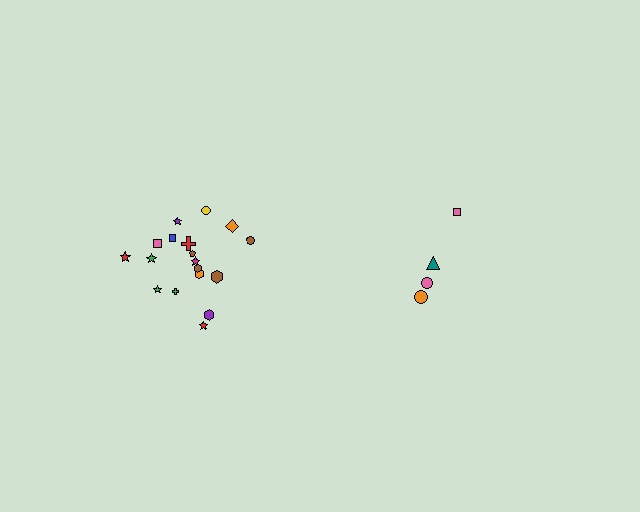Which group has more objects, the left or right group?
The left group.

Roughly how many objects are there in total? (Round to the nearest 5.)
Roughly 20 objects in total.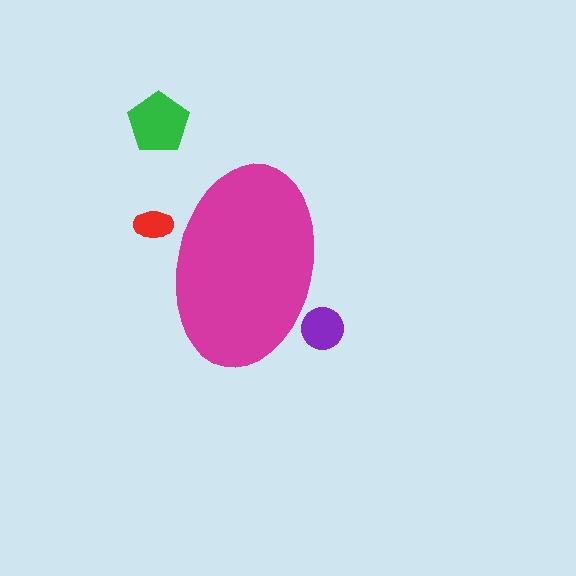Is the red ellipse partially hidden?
Yes, the red ellipse is partially hidden behind the magenta ellipse.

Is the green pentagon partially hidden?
No, the green pentagon is fully visible.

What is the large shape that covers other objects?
A magenta ellipse.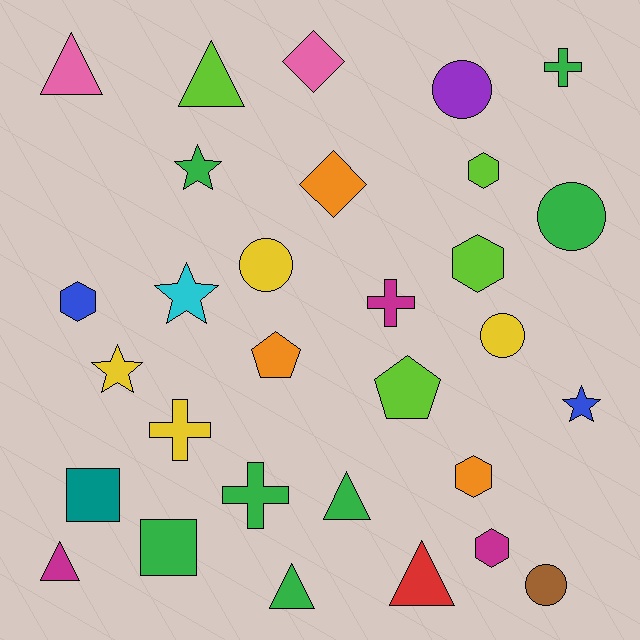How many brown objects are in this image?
There is 1 brown object.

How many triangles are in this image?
There are 6 triangles.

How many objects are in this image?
There are 30 objects.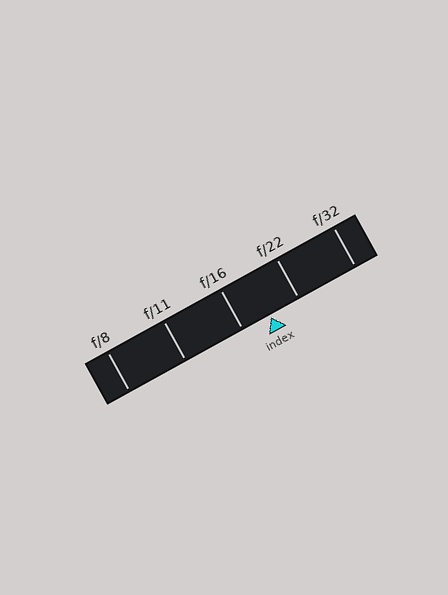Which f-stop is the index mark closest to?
The index mark is closest to f/16.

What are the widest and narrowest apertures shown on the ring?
The widest aperture shown is f/8 and the narrowest is f/32.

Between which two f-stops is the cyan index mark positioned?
The index mark is between f/16 and f/22.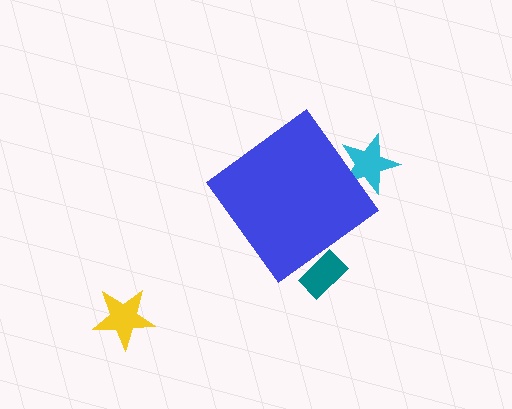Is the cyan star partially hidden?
Yes, the cyan star is partially hidden behind the blue diamond.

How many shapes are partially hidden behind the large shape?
2 shapes are partially hidden.